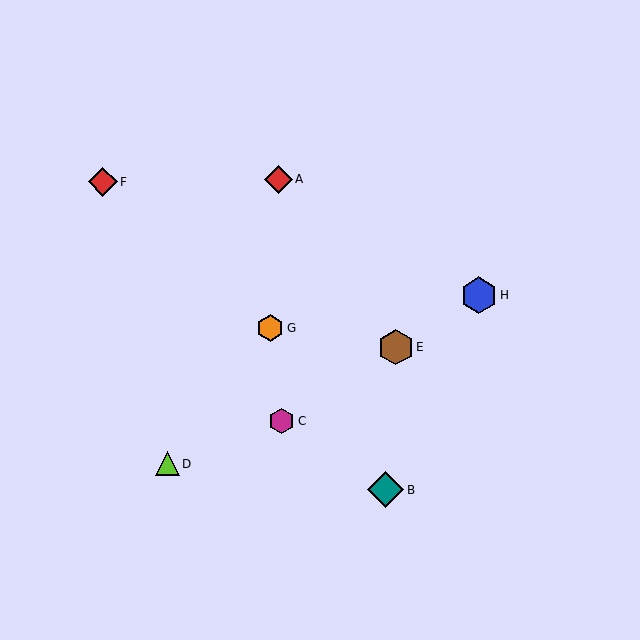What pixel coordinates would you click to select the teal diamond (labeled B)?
Click at (385, 490) to select the teal diamond B.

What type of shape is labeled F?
Shape F is a red diamond.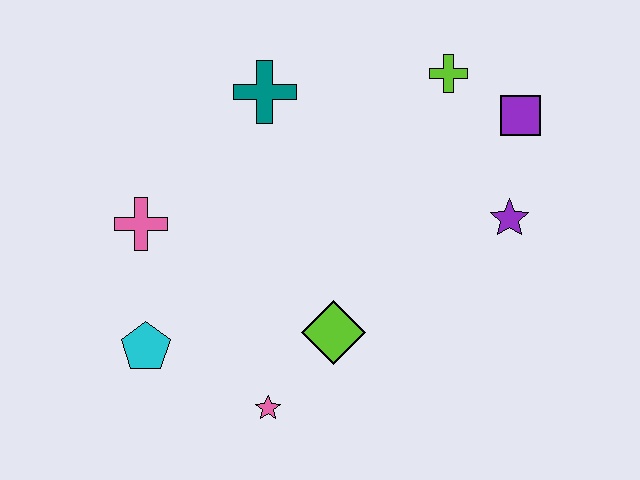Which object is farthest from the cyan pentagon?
The purple square is farthest from the cyan pentagon.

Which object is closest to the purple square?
The lime cross is closest to the purple square.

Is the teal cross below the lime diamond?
No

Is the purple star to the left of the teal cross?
No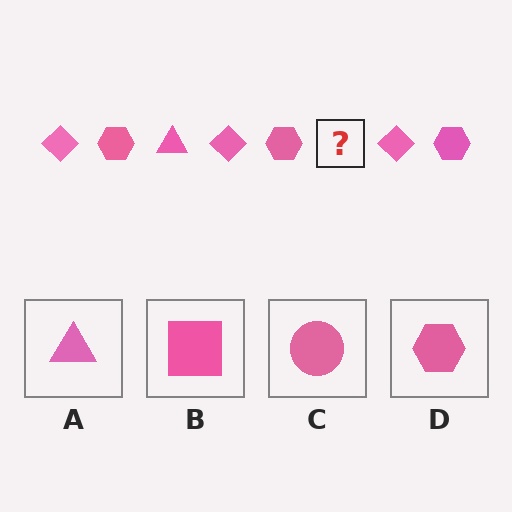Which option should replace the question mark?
Option A.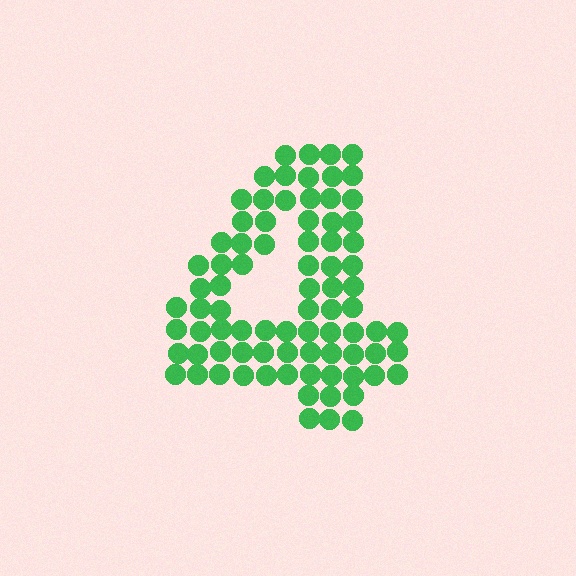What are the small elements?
The small elements are circles.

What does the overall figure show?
The overall figure shows the digit 4.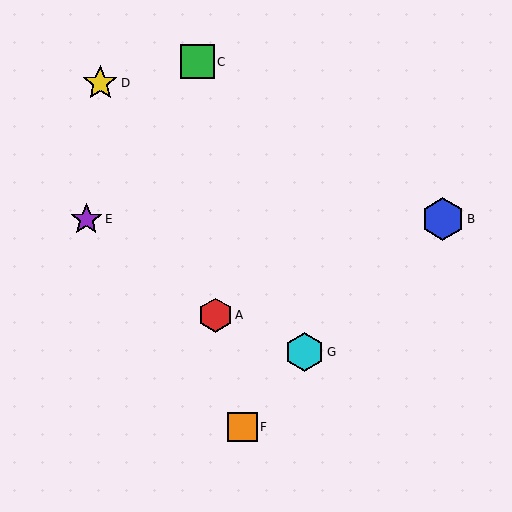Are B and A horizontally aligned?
No, B is at y≈219 and A is at y≈315.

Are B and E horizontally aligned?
Yes, both are at y≈219.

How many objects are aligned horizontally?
2 objects (B, E) are aligned horizontally.